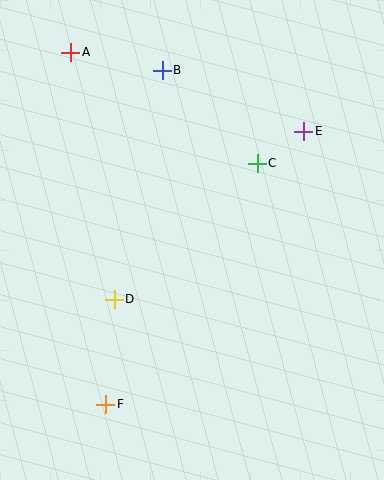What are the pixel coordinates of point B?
Point B is at (162, 70).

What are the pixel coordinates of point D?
Point D is at (114, 299).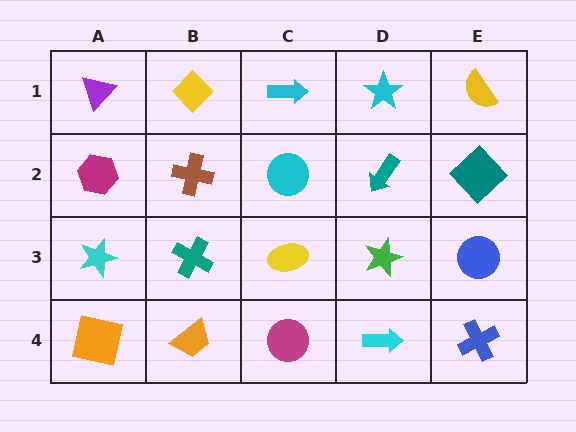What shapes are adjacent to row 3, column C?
A cyan circle (row 2, column C), a magenta circle (row 4, column C), a teal cross (row 3, column B), a green star (row 3, column D).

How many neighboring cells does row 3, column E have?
3.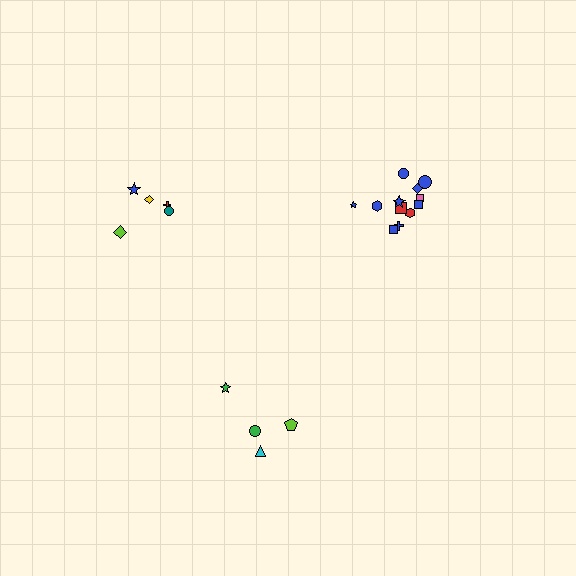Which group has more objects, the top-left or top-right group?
The top-right group.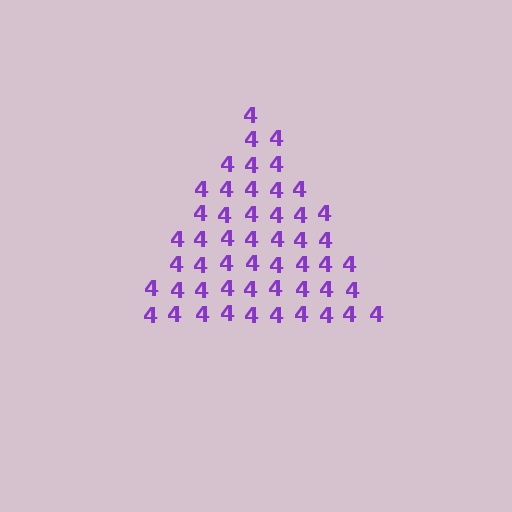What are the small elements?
The small elements are digit 4's.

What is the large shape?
The large shape is a triangle.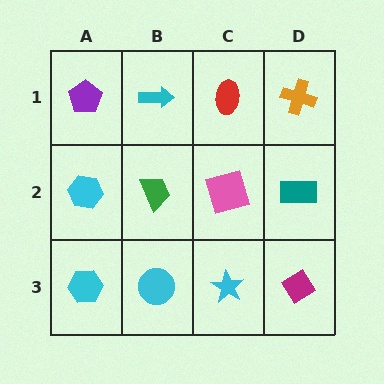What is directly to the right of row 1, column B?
A red ellipse.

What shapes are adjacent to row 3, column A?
A cyan hexagon (row 2, column A), a cyan circle (row 3, column B).